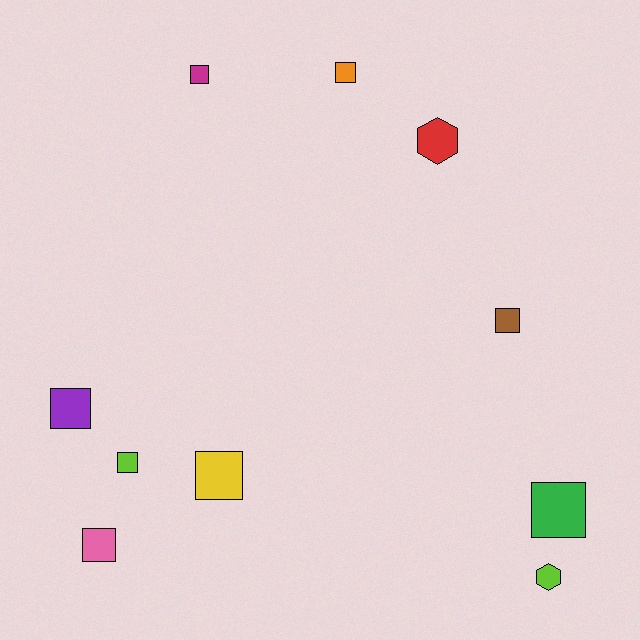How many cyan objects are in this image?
There are no cyan objects.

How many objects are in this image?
There are 10 objects.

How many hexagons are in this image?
There are 2 hexagons.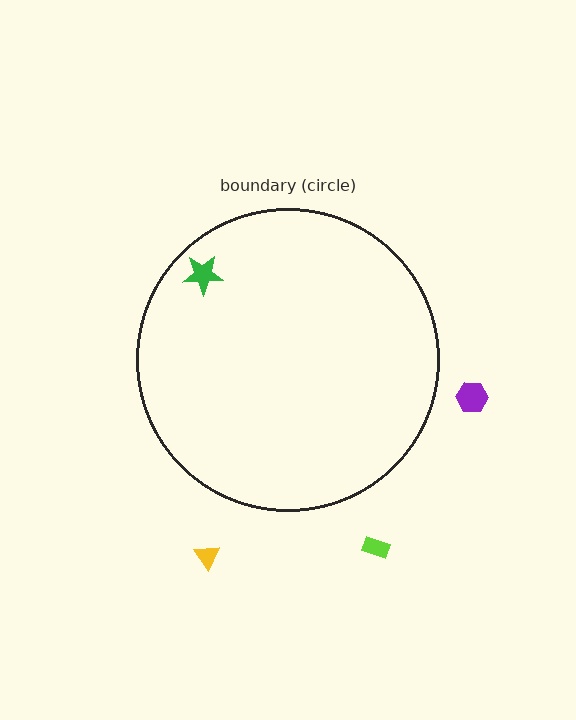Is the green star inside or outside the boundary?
Inside.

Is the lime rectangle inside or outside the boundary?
Outside.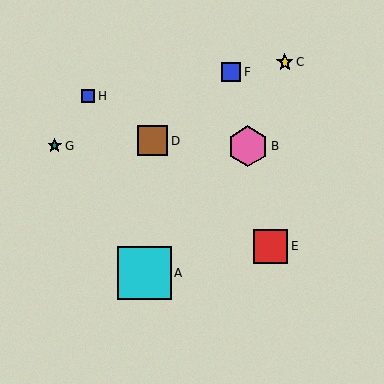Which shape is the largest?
The cyan square (labeled A) is the largest.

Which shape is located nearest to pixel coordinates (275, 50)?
The yellow star (labeled C) at (285, 62) is nearest to that location.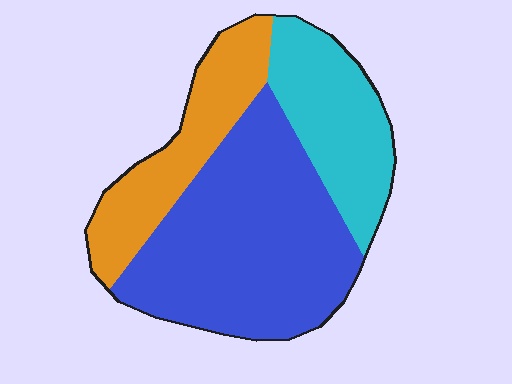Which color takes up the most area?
Blue, at roughly 50%.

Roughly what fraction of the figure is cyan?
Cyan takes up about one quarter (1/4) of the figure.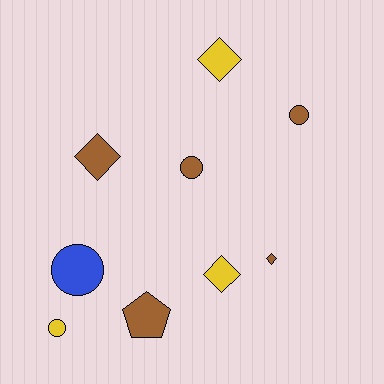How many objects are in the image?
There are 9 objects.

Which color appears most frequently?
Brown, with 5 objects.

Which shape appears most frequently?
Diamond, with 4 objects.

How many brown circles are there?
There are 2 brown circles.